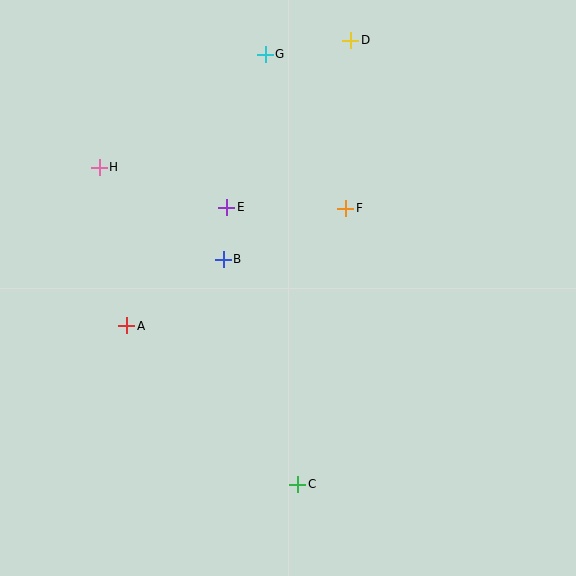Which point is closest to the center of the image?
Point B at (223, 259) is closest to the center.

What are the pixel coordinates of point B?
Point B is at (223, 259).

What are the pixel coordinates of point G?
Point G is at (265, 54).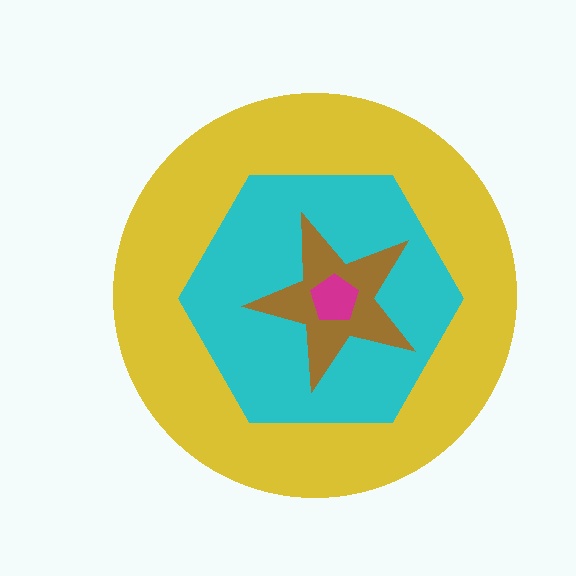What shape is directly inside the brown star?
The magenta pentagon.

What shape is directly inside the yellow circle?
The cyan hexagon.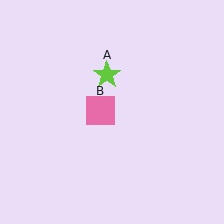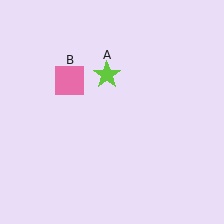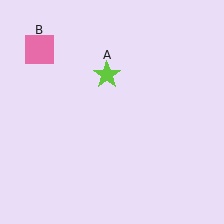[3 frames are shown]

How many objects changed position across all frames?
1 object changed position: pink square (object B).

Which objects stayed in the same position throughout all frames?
Lime star (object A) remained stationary.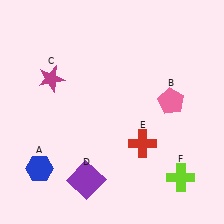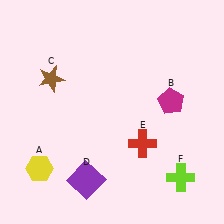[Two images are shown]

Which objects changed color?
A changed from blue to yellow. B changed from pink to magenta. C changed from magenta to brown.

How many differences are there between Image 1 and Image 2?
There are 3 differences between the two images.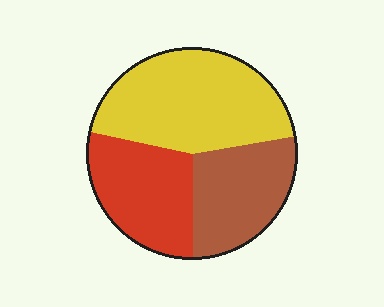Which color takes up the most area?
Yellow, at roughly 45%.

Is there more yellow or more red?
Yellow.